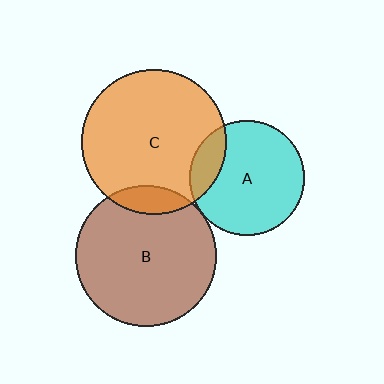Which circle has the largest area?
Circle C (orange).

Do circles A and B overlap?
Yes.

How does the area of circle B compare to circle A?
Approximately 1.5 times.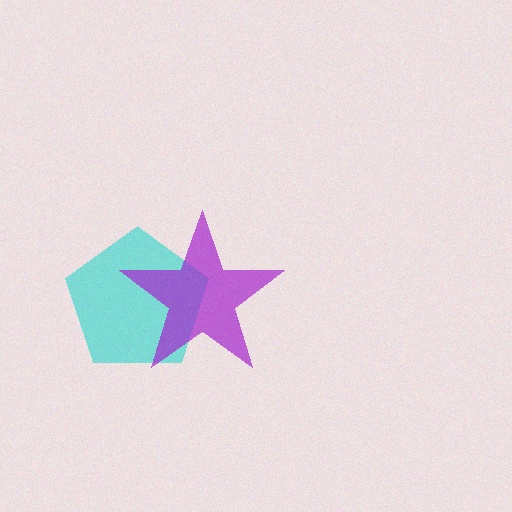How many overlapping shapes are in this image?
There are 2 overlapping shapes in the image.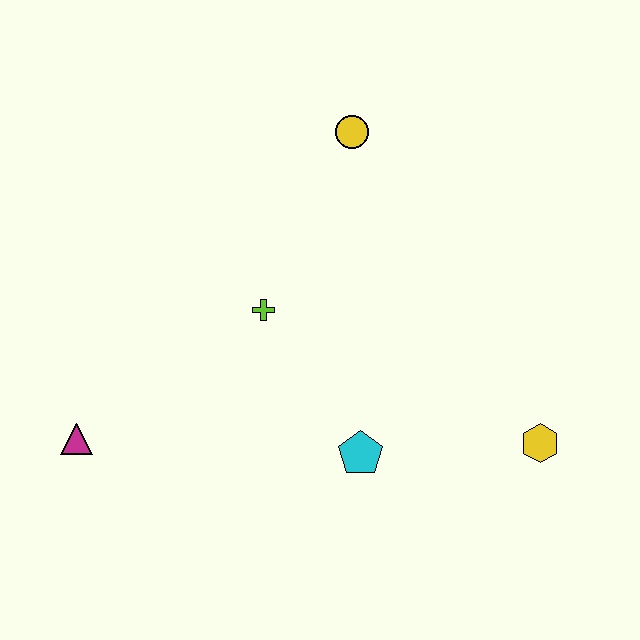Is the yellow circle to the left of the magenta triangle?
No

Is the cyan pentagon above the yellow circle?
No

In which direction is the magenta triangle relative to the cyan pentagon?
The magenta triangle is to the left of the cyan pentagon.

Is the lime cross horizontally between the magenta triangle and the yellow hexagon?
Yes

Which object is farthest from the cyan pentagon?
The yellow circle is farthest from the cyan pentagon.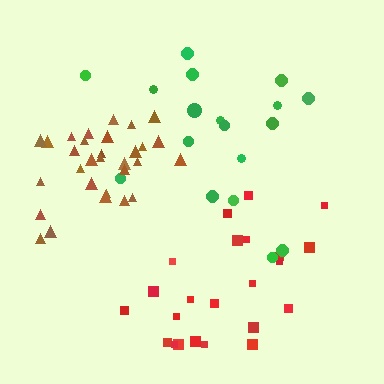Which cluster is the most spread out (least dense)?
Green.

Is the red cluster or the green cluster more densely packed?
Red.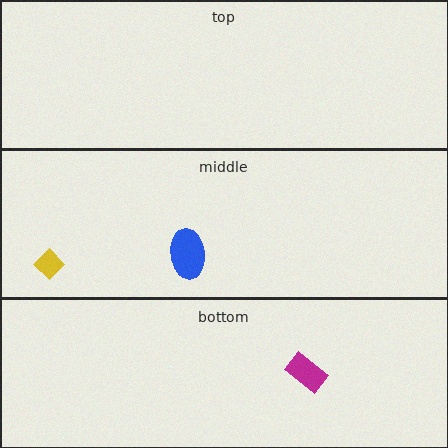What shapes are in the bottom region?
The magenta rectangle.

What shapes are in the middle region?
The blue ellipse, the yellow diamond.